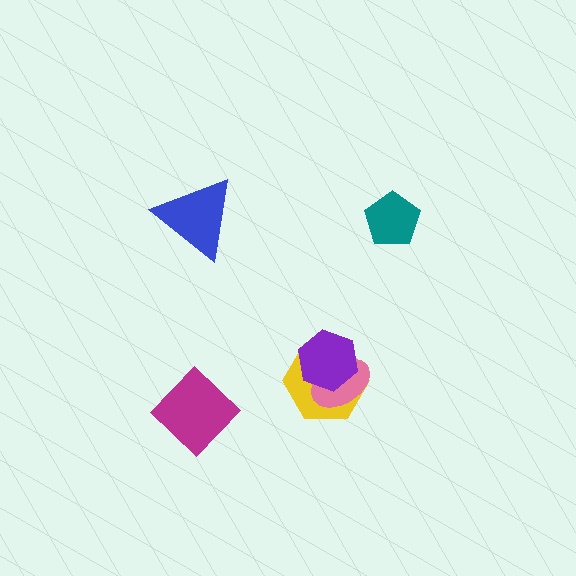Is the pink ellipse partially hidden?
Yes, it is partially covered by another shape.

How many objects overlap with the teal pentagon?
0 objects overlap with the teal pentagon.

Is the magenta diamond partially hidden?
No, no other shape covers it.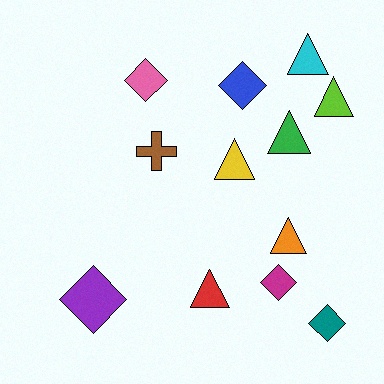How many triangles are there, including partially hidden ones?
There are 6 triangles.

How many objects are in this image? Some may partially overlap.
There are 12 objects.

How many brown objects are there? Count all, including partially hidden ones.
There is 1 brown object.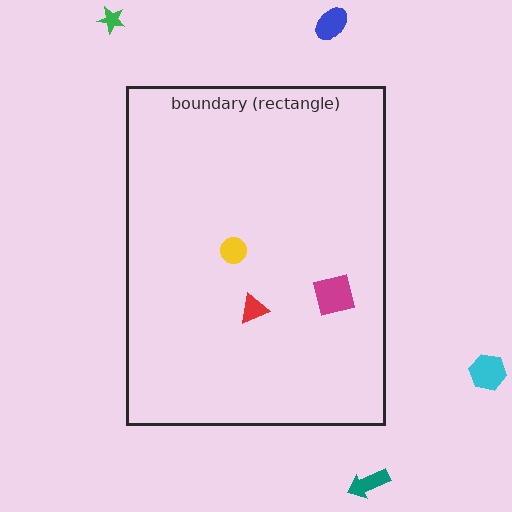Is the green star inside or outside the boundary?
Outside.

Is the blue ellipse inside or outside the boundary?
Outside.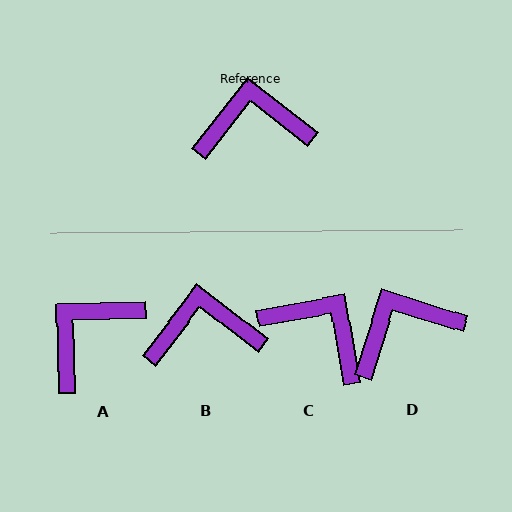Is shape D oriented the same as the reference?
No, it is off by about 20 degrees.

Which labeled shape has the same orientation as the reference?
B.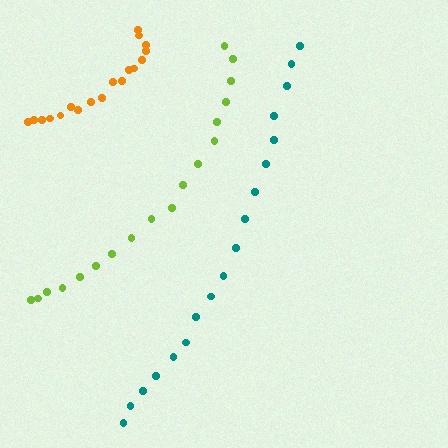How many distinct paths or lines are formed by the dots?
There are 3 distinct paths.